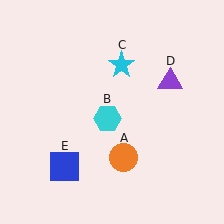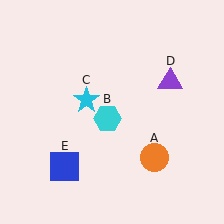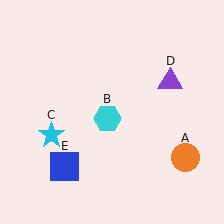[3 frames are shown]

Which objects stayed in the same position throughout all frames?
Cyan hexagon (object B) and purple triangle (object D) and blue square (object E) remained stationary.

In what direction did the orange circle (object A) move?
The orange circle (object A) moved right.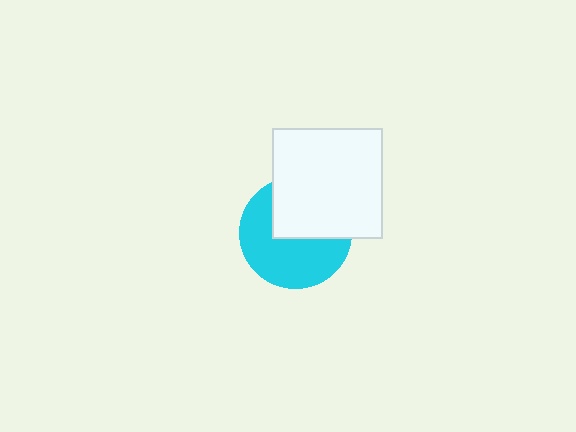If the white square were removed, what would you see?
You would see the complete cyan circle.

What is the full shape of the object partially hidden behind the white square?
The partially hidden object is a cyan circle.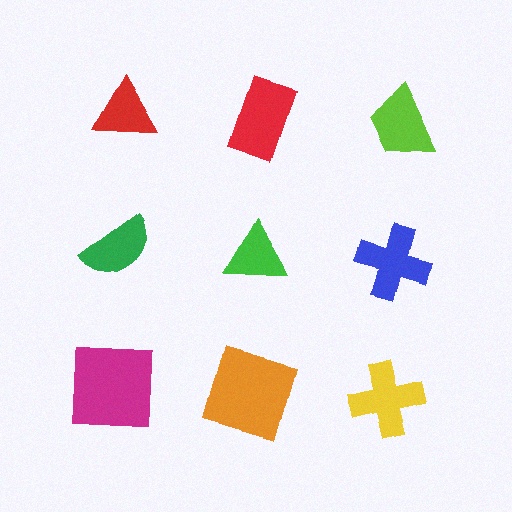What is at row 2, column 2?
A green triangle.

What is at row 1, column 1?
A red triangle.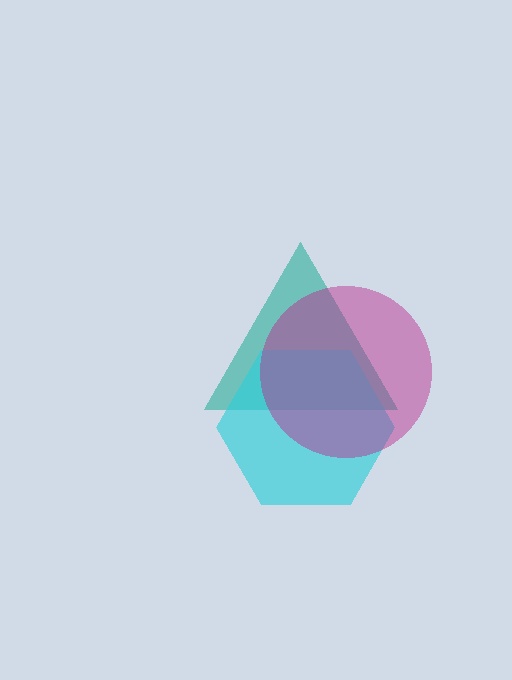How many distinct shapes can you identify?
There are 3 distinct shapes: a teal triangle, a cyan hexagon, a magenta circle.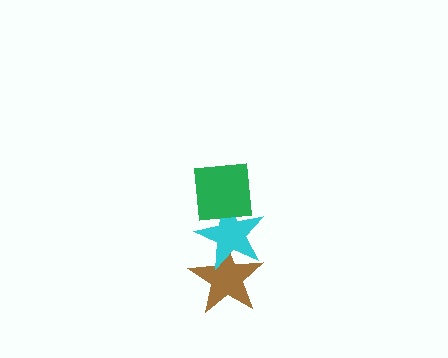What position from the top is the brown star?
The brown star is 3rd from the top.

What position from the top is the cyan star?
The cyan star is 2nd from the top.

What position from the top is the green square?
The green square is 1st from the top.